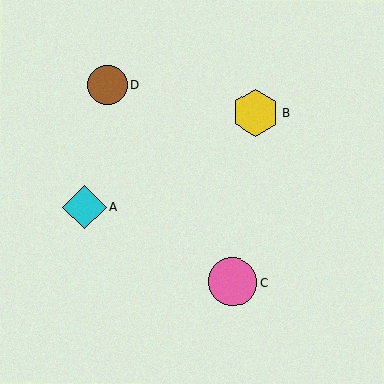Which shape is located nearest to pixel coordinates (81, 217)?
The cyan diamond (labeled A) at (84, 207) is nearest to that location.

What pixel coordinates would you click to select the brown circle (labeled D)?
Click at (107, 85) to select the brown circle D.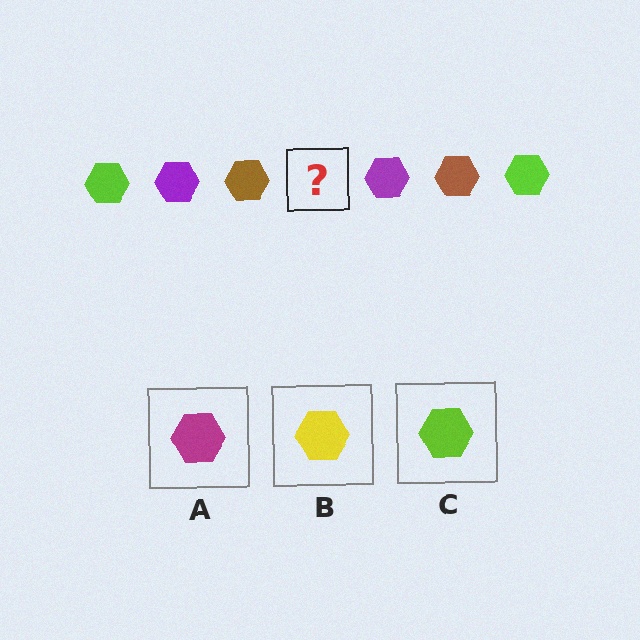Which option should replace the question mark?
Option C.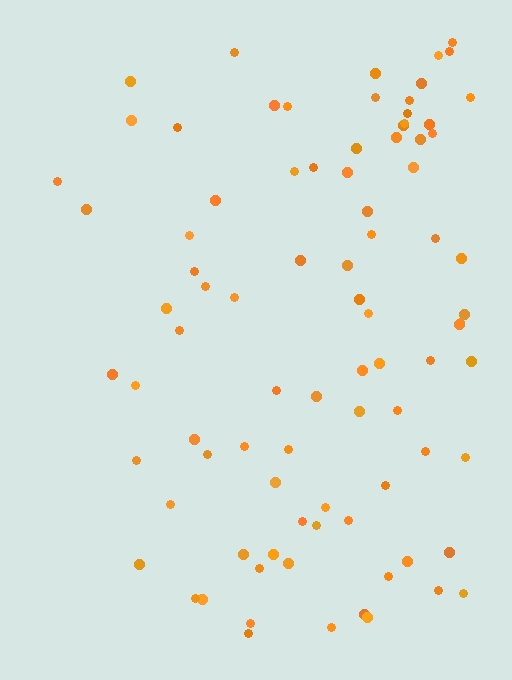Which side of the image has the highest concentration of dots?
The right.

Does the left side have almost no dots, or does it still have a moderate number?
Still a moderate number, just noticeably fewer than the right.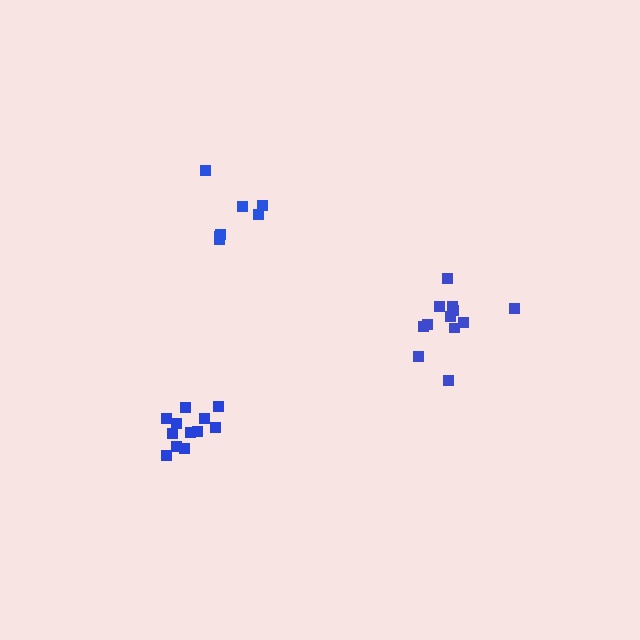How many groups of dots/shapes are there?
There are 3 groups.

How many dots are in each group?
Group 1: 7 dots, Group 2: 12 dots, Group 3: 12 dots (31 total).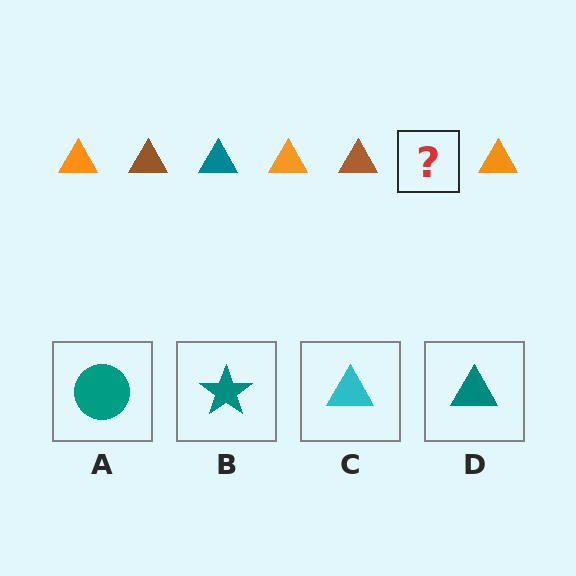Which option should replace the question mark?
Option D.